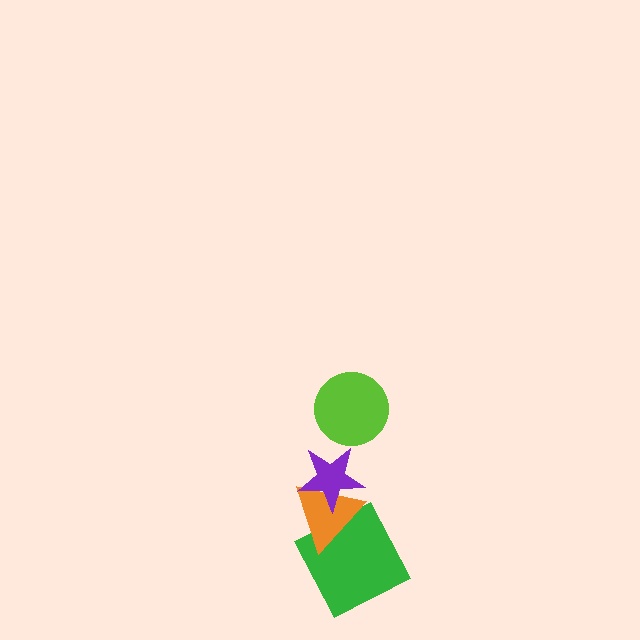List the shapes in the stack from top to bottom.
From top to bottom: the lime circle, the purple star, the orange triangle, the green square.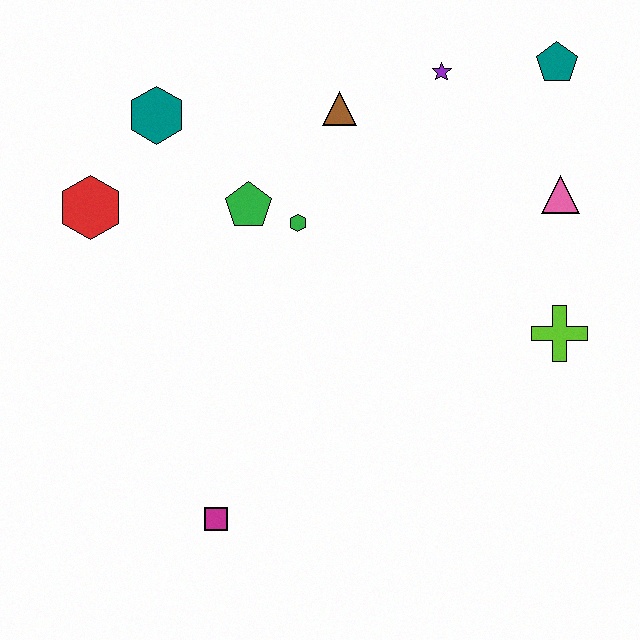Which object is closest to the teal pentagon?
The purple star is closest to the teal pentagon.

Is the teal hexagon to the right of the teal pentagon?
No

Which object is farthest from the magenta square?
The teal pentagon is farthest from the magenta square.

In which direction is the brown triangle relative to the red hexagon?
The brown triangle is to the right of the red hexagon.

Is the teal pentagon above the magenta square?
Yes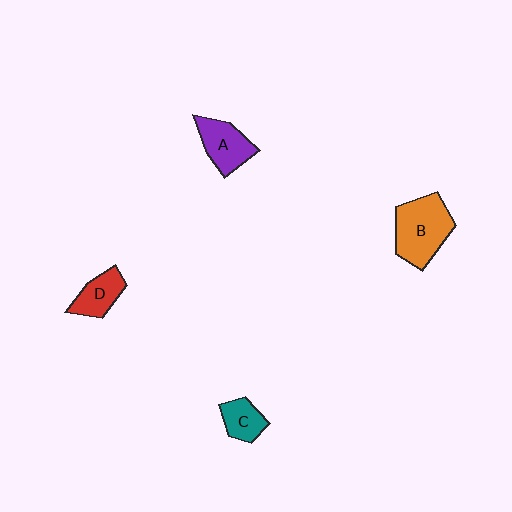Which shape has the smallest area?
Shape C (teal).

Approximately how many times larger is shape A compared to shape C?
Approximately 1.5 times.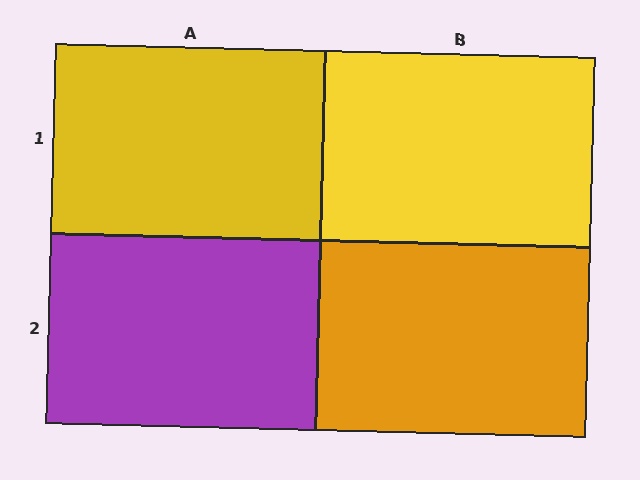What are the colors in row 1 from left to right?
Yellow, yellow.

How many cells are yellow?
2 cells are yellow.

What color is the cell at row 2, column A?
Purple.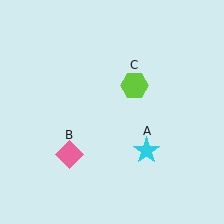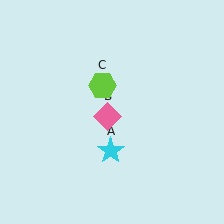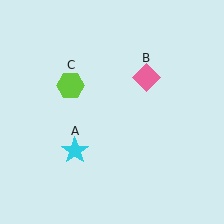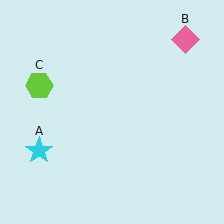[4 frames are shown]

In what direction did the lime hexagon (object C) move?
The lime hexagon (object C) moved left.